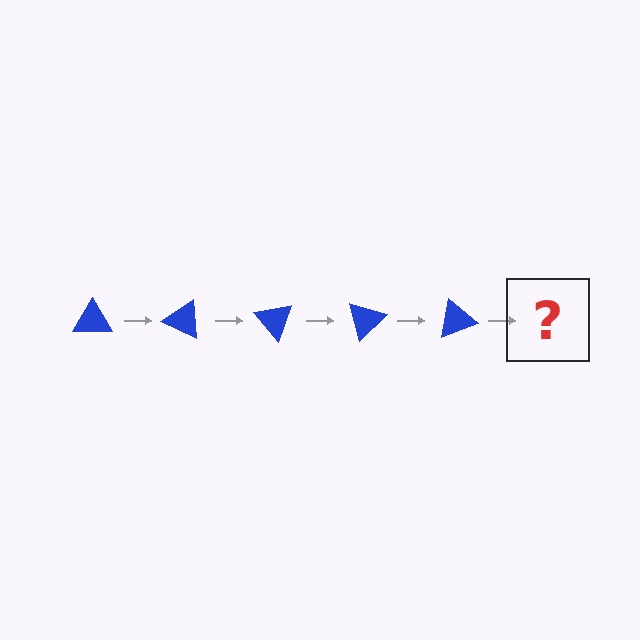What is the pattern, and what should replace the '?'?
The pattern is that the triangle rotates 25 degrees each step. The '?' should be a blue triangle rotated 125 degrees.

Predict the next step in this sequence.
The next step is a blue triangle rotated 125 degrees.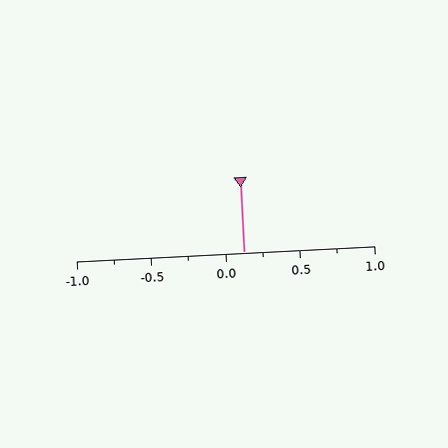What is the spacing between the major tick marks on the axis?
The major ticks are spaced 0.5 apart.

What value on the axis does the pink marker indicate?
The marker indicates approximately 0.12.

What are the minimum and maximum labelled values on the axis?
The axis runs from -1.0 to 1.0.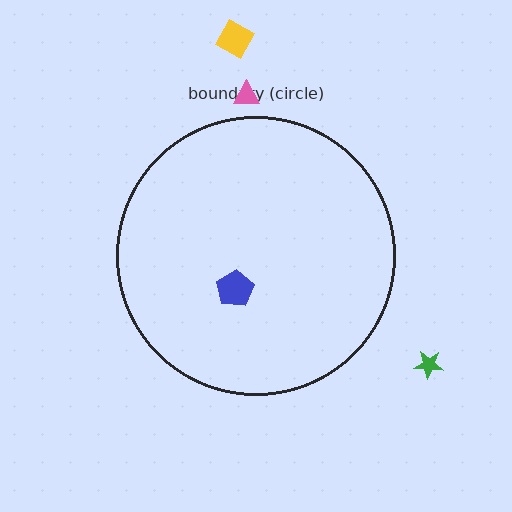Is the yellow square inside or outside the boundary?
Outside.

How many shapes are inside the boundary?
1 inside, 3 outside.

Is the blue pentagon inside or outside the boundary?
Inside.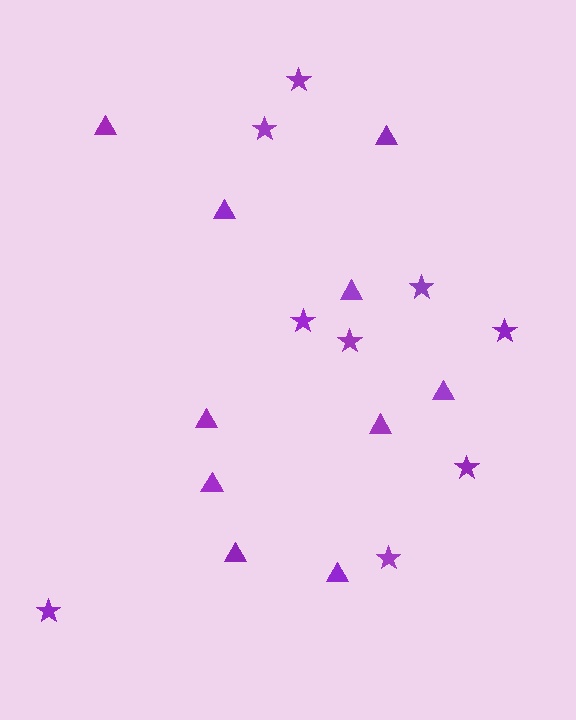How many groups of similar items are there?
There are 2 groups: one group of stars (9) and one group of triangles (10).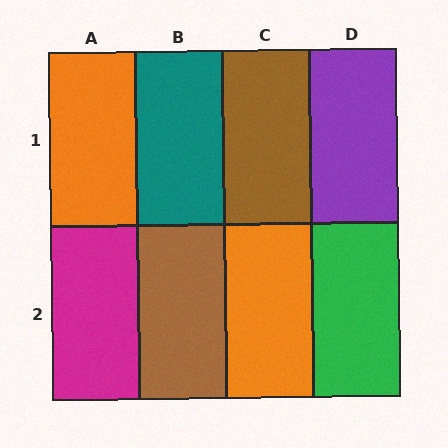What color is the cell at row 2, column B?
Brown.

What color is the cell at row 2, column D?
Green.